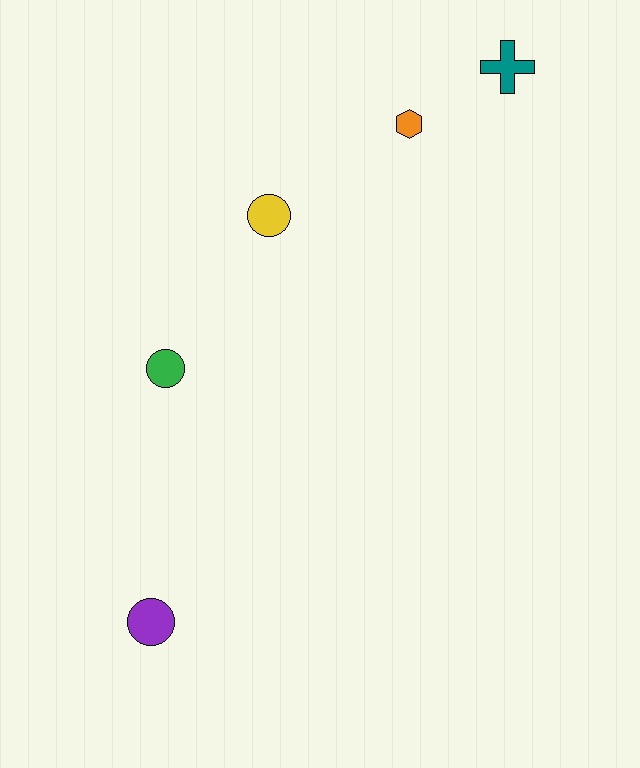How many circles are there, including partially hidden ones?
There are 3 circles.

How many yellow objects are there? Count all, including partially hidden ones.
There is 1 yellow object.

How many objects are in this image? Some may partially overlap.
There are 5 objects.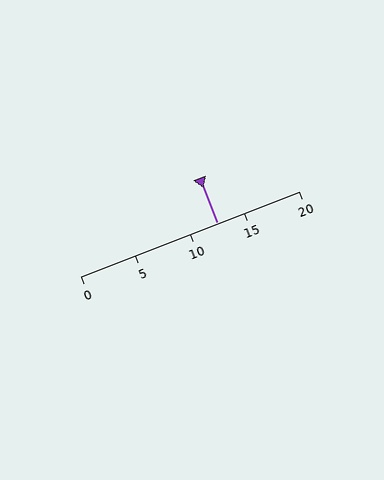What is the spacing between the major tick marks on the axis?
The major ticks are spaced 5 apart.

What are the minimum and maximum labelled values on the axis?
The axis runs from 0 to 20.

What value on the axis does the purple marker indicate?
The marker indicates approximately 12.5.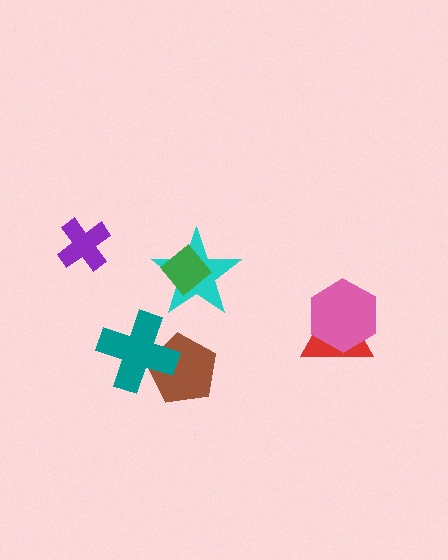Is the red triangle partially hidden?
Yes, it is partially covered by another shape.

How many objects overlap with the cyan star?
1 object overlaps with the cyan star.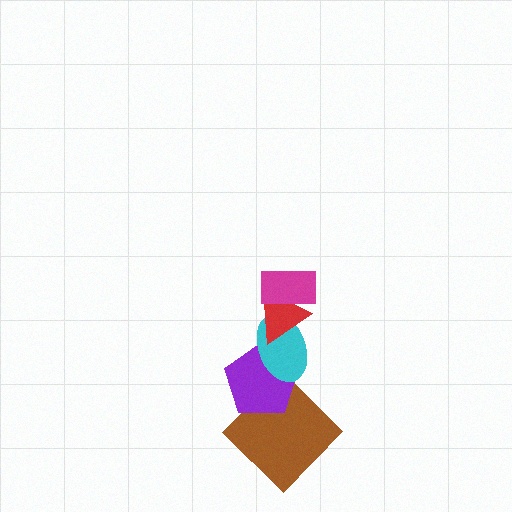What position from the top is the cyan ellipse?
The cyan ellipse is 3rd from the top.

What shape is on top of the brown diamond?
The purple pentagon is on top of the brown diamond.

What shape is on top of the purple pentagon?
The cyan ellipse is on top of the purple pentagon.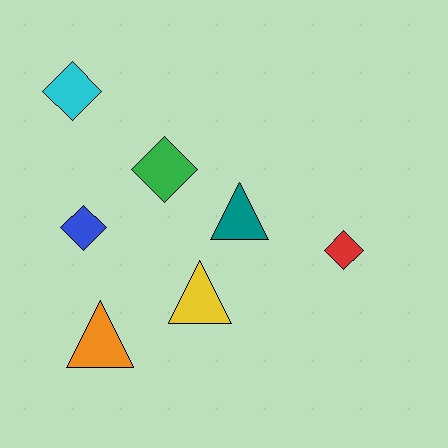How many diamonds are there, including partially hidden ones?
There are 4 diamonds.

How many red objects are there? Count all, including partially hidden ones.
There is 1 red object.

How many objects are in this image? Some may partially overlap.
There are 7 objects.